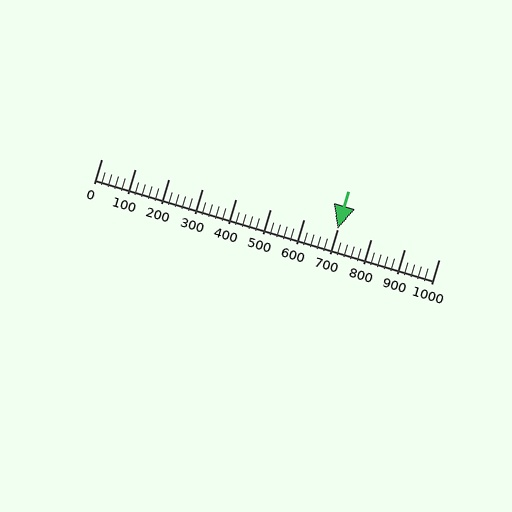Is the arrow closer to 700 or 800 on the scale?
The arrow is closer to 700.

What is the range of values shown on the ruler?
The ruler shows values from 0 to 1000.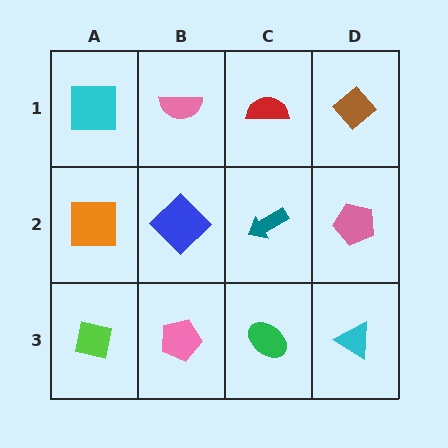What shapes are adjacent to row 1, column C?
A teal arrow (row 2, column C), a pink semicircle (row 1, column B), a brown diamond (row 1, column D).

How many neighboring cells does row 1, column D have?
2.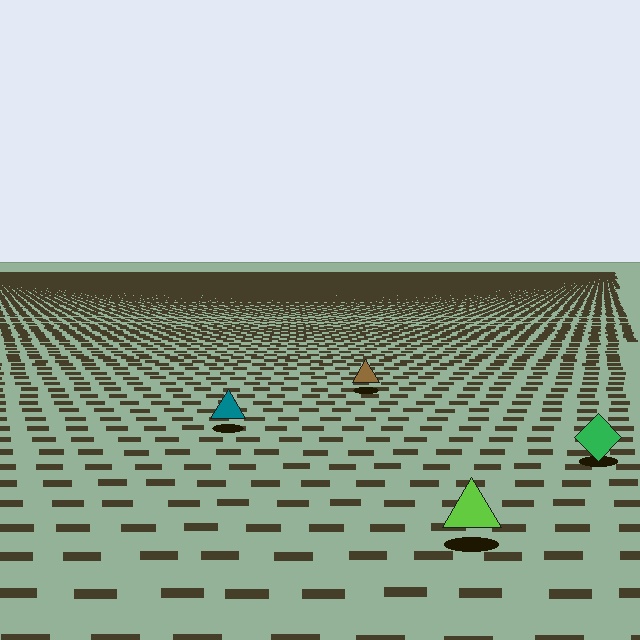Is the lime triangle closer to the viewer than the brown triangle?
Yes. The lime triangle is closer — you can tell from the texture gradient: the ground texture is coarser near it.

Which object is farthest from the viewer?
The brown triangle is farthest from the viewer. It appears smaller and the ground texture around it is denser.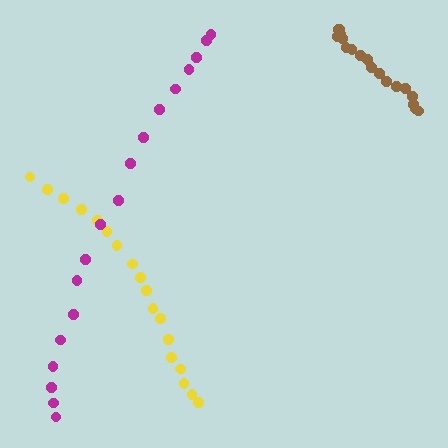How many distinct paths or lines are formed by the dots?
There are 3 distinct paths.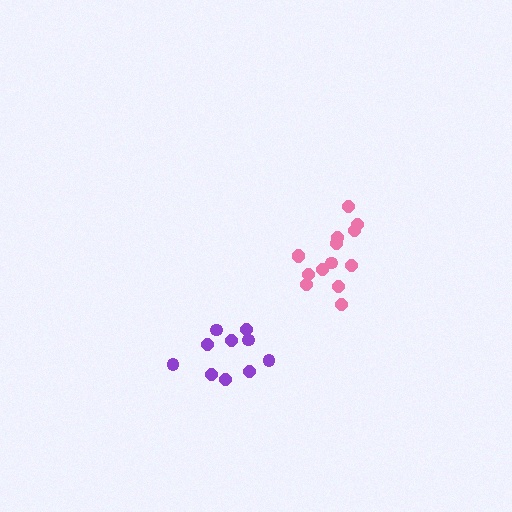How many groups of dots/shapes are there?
There are 2 groups.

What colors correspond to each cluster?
The clusters are colored: purple, pink.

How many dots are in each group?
Group 1: 10 dots, Group 2: 14 dots (24 total).